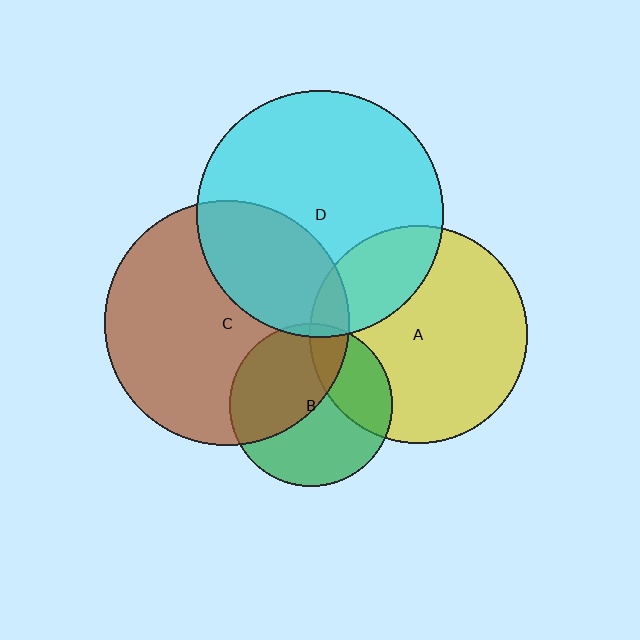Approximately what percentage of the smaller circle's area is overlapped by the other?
Approximately 30%.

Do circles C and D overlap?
Yes.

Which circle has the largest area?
Circle D (cyan).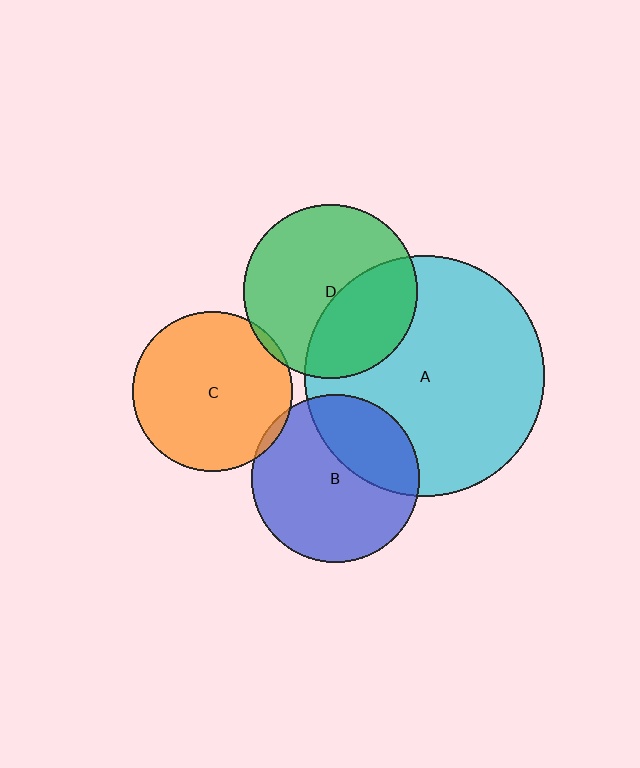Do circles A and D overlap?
Yes.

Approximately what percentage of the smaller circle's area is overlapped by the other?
Approximately 40%.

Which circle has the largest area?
Circle A (cyan).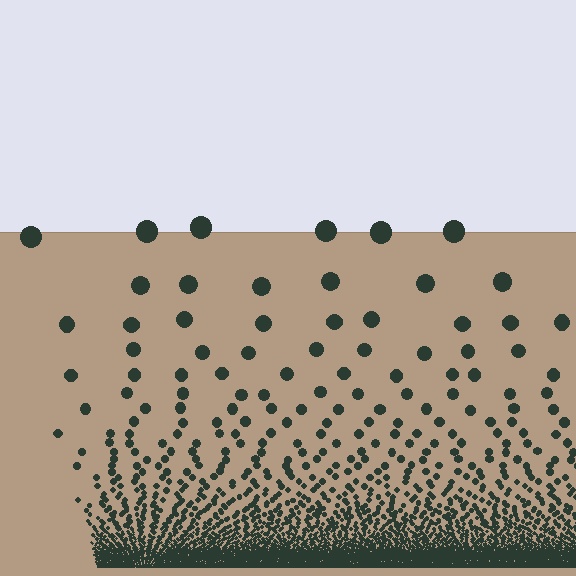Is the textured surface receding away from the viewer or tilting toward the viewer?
The surface appears to tilt toward the viewer. Texture elements get larger and sparser toward the top.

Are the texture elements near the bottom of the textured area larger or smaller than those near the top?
Smaller. The gradient is inverted — elements near the bottom are smaller and denser.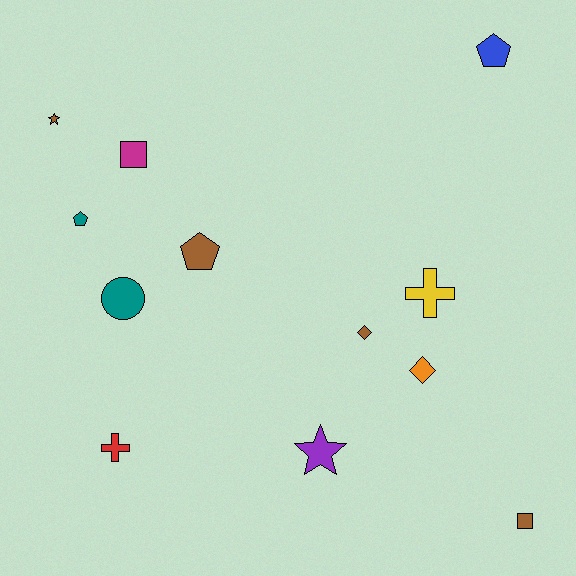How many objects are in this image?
There are 12 objects.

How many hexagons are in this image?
There are no hexagons.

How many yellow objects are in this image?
There is 1 yellow object.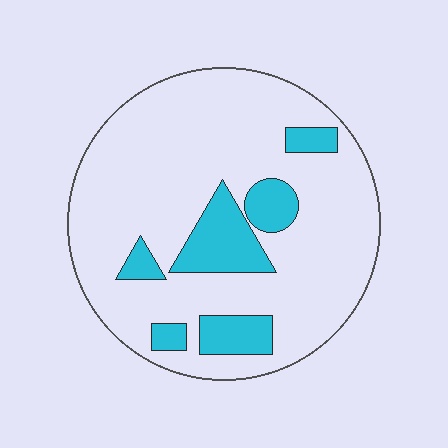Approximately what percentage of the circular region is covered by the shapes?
Approximately 20%.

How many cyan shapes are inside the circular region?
6.